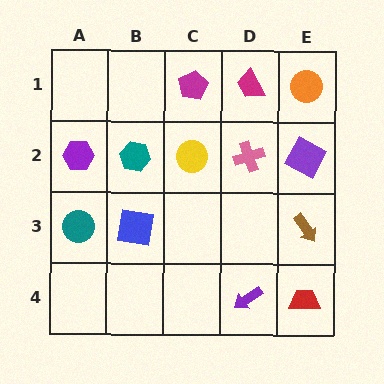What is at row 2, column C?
A yellow circle.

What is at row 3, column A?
A teal circle.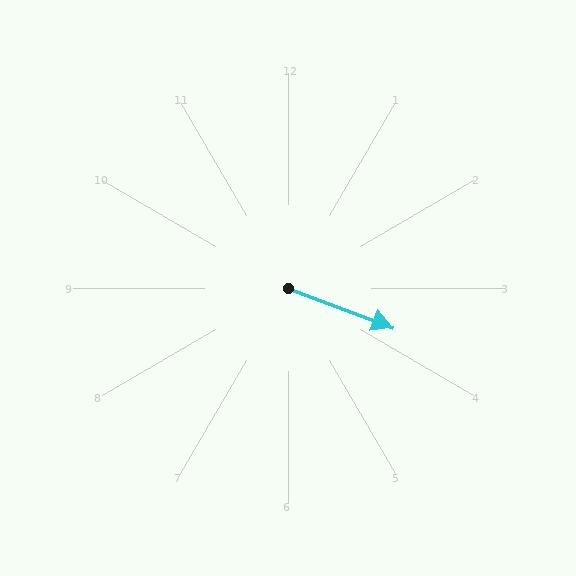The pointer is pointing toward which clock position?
Roughly 4 o'clock.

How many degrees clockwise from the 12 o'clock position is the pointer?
Approximately 111 degrees.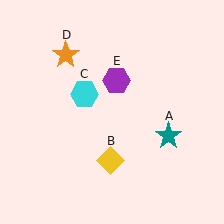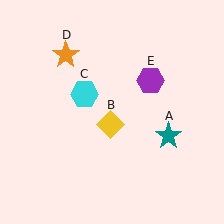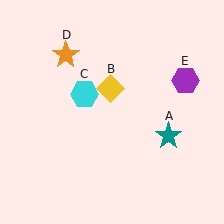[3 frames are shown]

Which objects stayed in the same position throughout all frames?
Teal star (object A) and cyan hexagon (object C) and orange star (object D) remained stationary.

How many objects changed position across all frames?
2 objects changed position: yellow diamond (object B), purple hexagon (object E).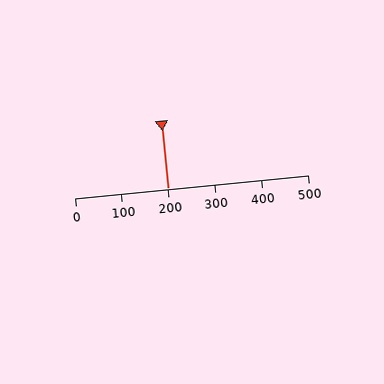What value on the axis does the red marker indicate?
The marker indicates approximately 200.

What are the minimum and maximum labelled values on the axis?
The axis runs from 0 to 500.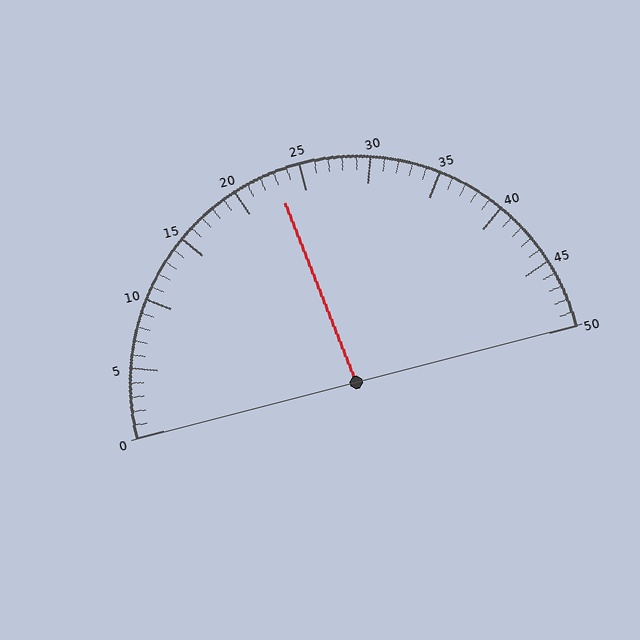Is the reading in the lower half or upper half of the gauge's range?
The reading is in the lower half of the range (0 to 50).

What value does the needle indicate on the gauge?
The needle indicates approximately 23.